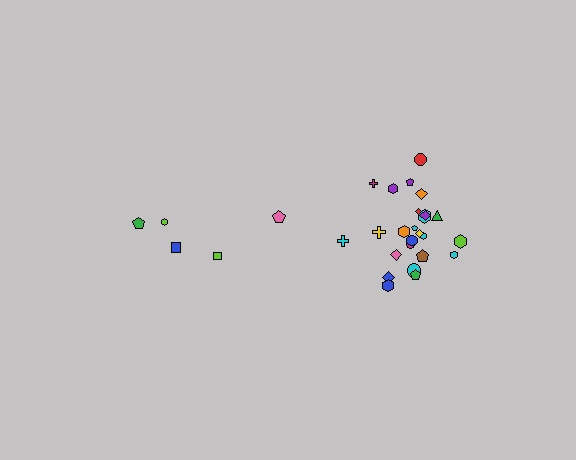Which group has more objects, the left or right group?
The right group.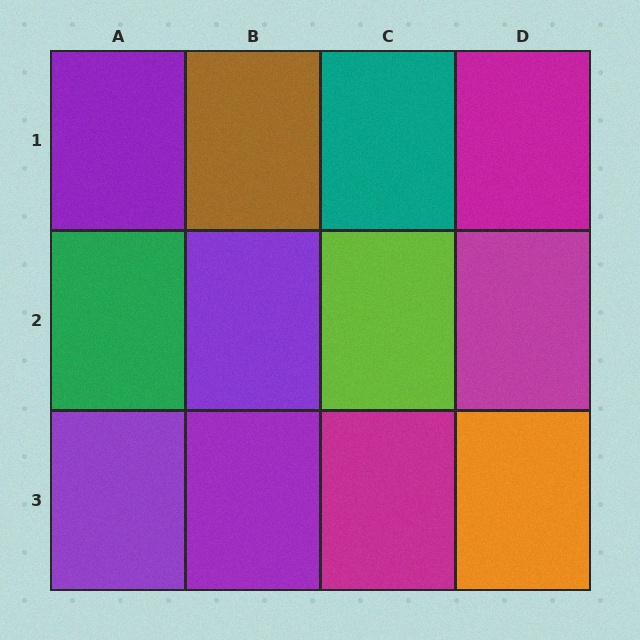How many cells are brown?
1 cell is brown.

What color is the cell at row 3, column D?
Orange.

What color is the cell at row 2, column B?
Purple.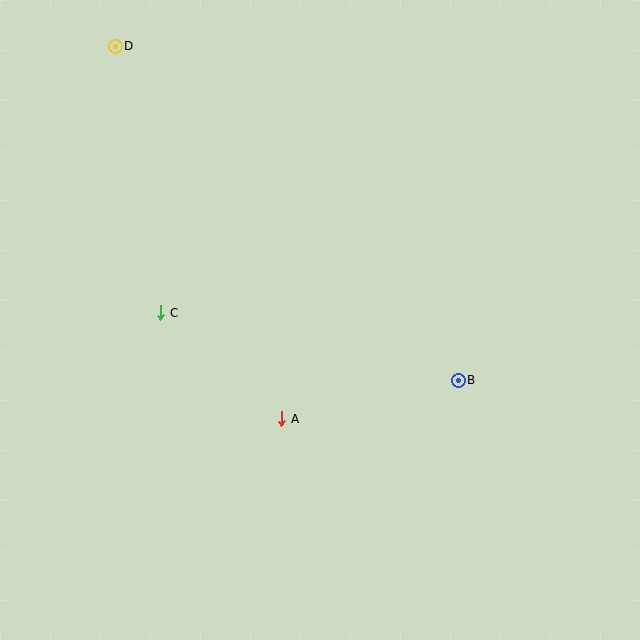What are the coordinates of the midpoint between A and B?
The midpoint between A and B is at (370, 400).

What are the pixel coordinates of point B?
Point B is at (458, 380).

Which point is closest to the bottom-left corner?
Point A is closest to the bottom-left corner.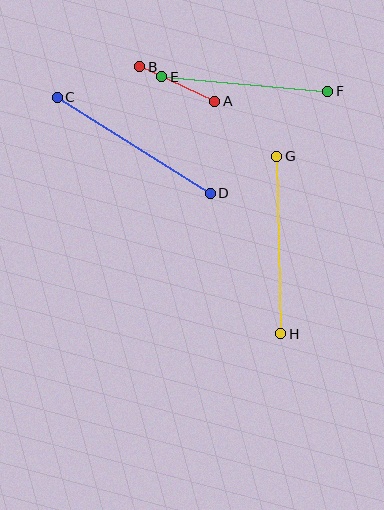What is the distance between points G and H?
The distance is approximately 178 pixels.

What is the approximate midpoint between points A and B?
The midpoint is at approximately (177, 84) pixels.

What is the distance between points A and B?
The distance is approximately 83 pixels.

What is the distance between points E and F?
The distance is approximately 166 pixels.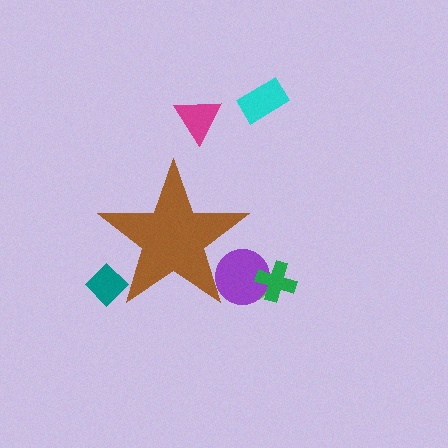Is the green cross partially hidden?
No, the green cross is fully visible.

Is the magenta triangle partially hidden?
No, the magenta triangle is fully visible.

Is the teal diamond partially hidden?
Yes, the teal diamond is partially hidden behind the brown star.